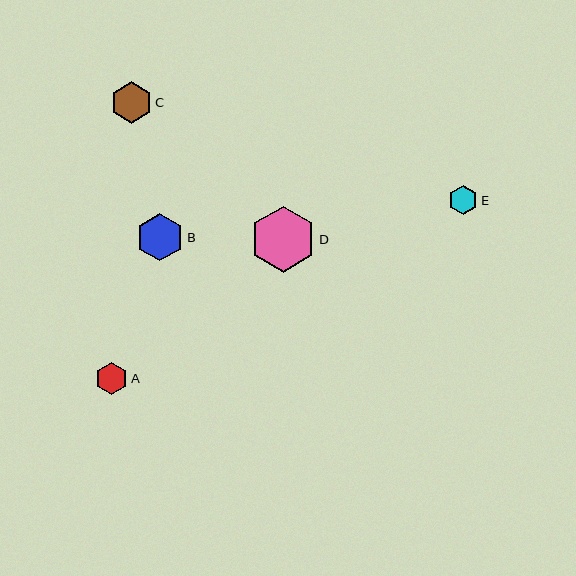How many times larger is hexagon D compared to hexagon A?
Hexagon D is approximately 2.1 times the size of hexagon A.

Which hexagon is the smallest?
Hexagon E is the smallest with a size of approximately 29 pixels.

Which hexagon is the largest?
Hexagon D is the largest with a size of approximately 66 pixels.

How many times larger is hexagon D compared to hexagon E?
Hexagon D is approximately 2.3 times the size of hexagon E.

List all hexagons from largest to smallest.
From largest to smallest: D, B, C, A, E.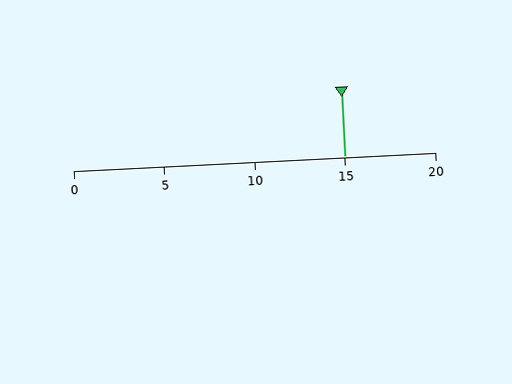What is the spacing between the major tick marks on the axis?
The major ticks are spaced 5 apart.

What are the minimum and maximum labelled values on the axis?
The axis runs from 0 to 20.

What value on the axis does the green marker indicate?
The marker indicates approximately 15.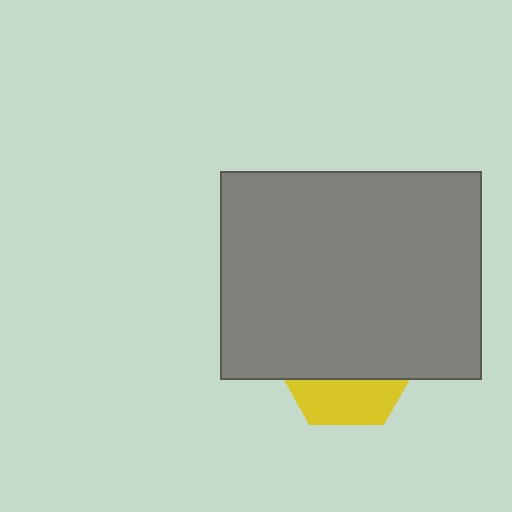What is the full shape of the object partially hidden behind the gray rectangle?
The partially hidden object is a yellow hexagon.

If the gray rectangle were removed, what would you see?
You would see the complete yellow hexagon.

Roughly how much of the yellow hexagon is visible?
A small part of it is visible (roughly 32%).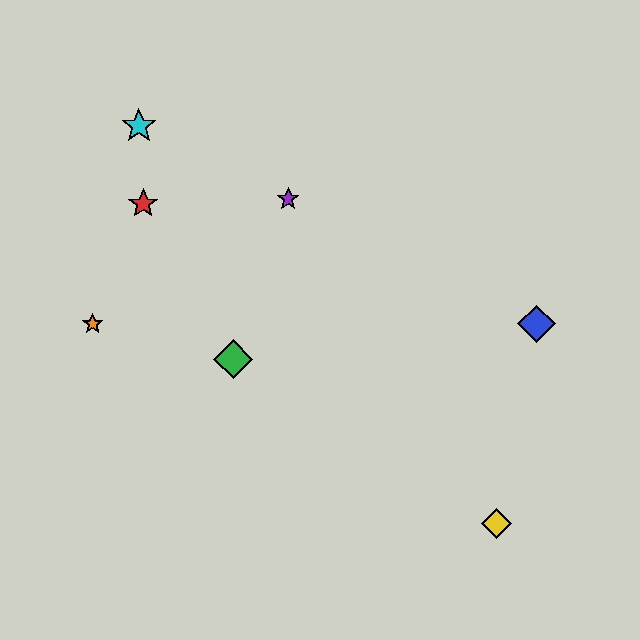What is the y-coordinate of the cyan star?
The cyan star is at y≈126.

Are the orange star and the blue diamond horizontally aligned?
Yes, both are at y≈324.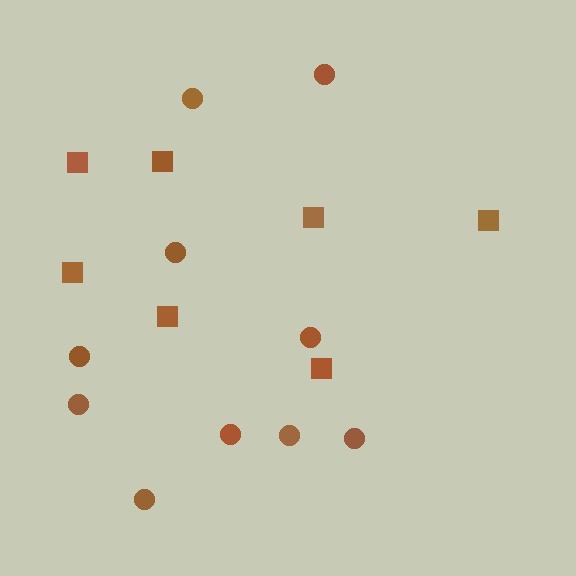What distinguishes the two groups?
There are 2 groups: one group of squares (7) and one group of circles (10).